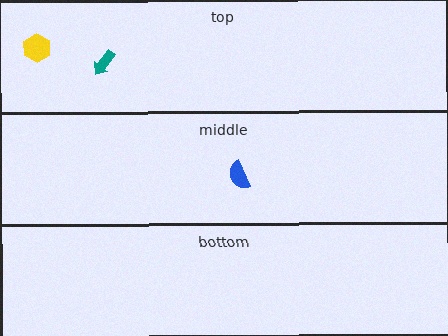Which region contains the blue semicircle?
The middle region.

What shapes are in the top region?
The yellow hexagon, the teal arrow.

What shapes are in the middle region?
The blue semicircle.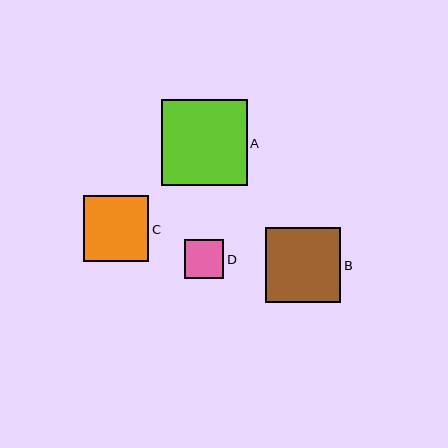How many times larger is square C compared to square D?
Square C is approximately 1.7 times the size of square D.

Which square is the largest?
Square A is the largest with a size of approximately 86 pixels.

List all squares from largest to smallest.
From largest to smallest: A, B, C, D.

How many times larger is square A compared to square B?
Square A is approximately 1.1 times the size of square B.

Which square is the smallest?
Square D is the smallest with a size of approximately 39 pixels.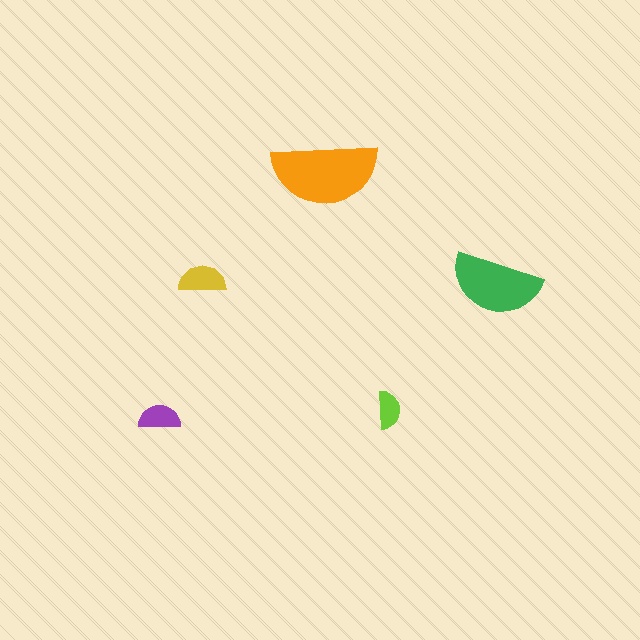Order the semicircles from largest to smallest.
the orange one, the green one, the yellow one, the purple one, the lime one.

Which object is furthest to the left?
The purple semicircle is leftmost.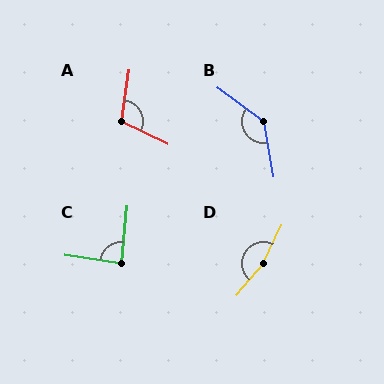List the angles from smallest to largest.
C (87°), A (108°), B (136°), D (165°).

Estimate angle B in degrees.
Approximately 136 degrees.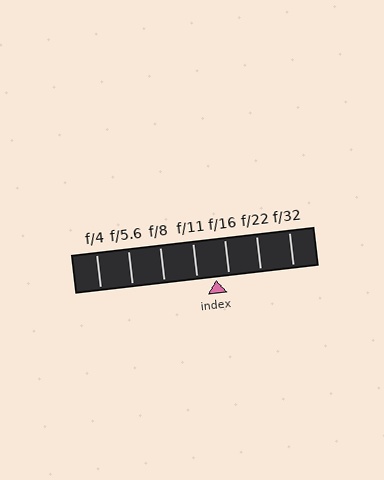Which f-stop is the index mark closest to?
The index mark is closest to f/16.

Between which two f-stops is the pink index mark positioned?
The index mark is between f/11 and f/16.